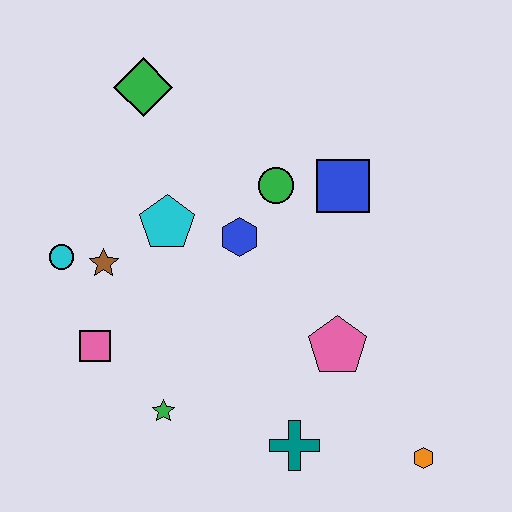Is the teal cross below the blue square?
Yes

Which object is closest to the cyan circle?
The brown star is closest to the cyan circle.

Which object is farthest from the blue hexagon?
The orange hexagon is farthest from the blue hexagon.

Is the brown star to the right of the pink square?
Yes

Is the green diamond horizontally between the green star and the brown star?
Yes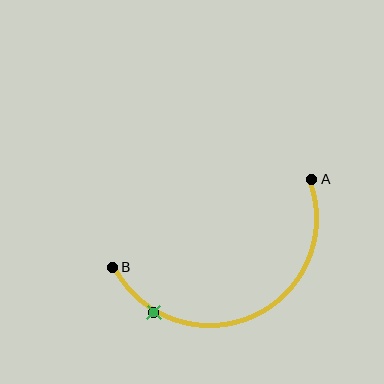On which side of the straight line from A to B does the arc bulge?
The arc bulges below the straight line connecting A and B.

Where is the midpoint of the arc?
The arc midpoint is the point on the curve farthest from the straight line joining A and B. It sits below that line.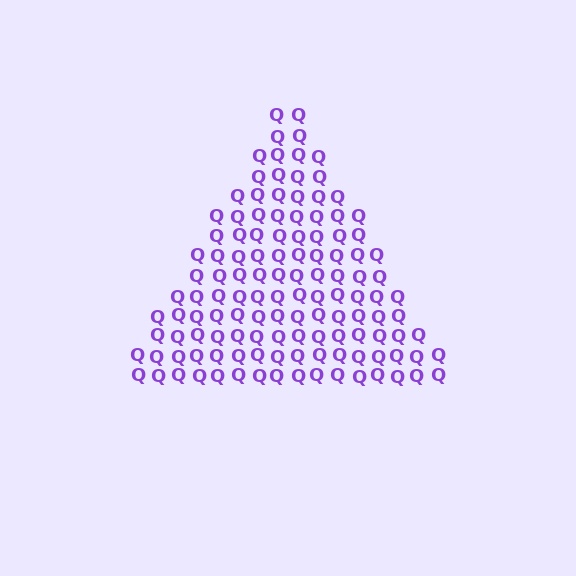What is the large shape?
The large shape is a triangle.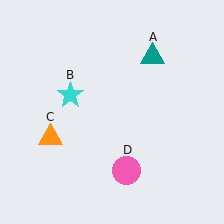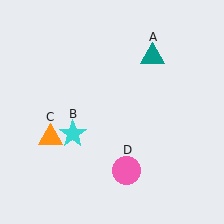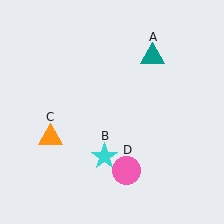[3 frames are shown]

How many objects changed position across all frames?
1 object changed position: cyan star (object B).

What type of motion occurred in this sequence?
The cyan star (object B) rotated counterclockwise around the center of the scene.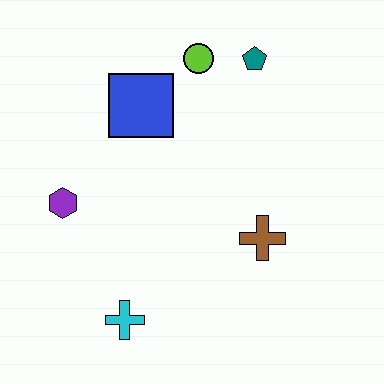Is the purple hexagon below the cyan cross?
No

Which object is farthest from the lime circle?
The cyan cross is farthest from the lime circle.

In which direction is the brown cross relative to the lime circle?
The brown cross is below the lime circle.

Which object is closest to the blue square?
The lime circle is closest to the blue square.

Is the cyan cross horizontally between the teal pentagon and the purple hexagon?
Yes